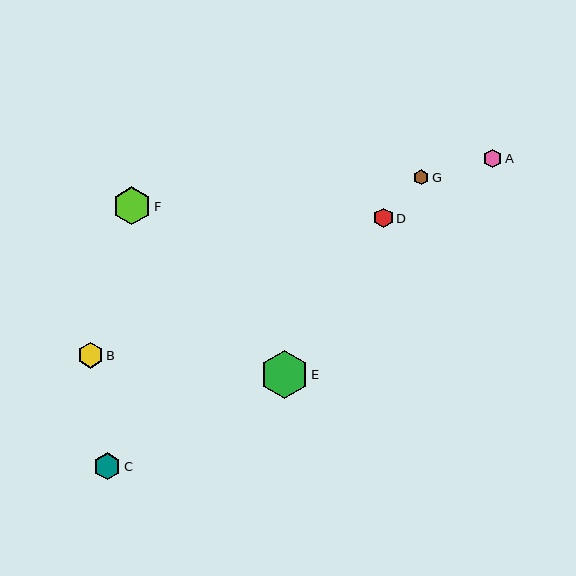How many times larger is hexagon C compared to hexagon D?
Hexagon C is approximately 1.4 times the size of hexagon D.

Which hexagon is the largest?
Hexagon E is the largest with a size of approximately 48 pixels.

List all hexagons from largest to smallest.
From largest to smallest: E, F, C, B, D, A, G.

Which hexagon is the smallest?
Hexagon G is the smallest with a size of approximately 16 pixels.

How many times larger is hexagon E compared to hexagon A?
Hexagon E is approximately 2.6 times the size of hexagon A.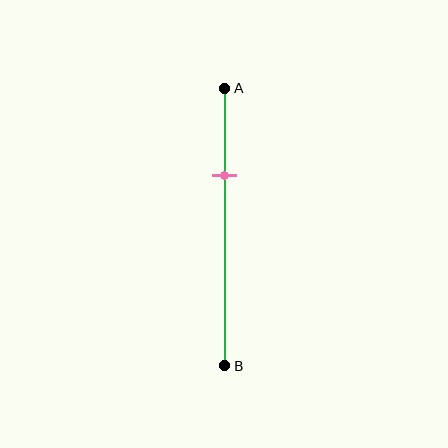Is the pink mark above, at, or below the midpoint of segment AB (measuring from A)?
The pink mark is above the midpoint of segment AB.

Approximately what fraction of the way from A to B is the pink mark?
The pink mark is approximately 30% of the way from A to B.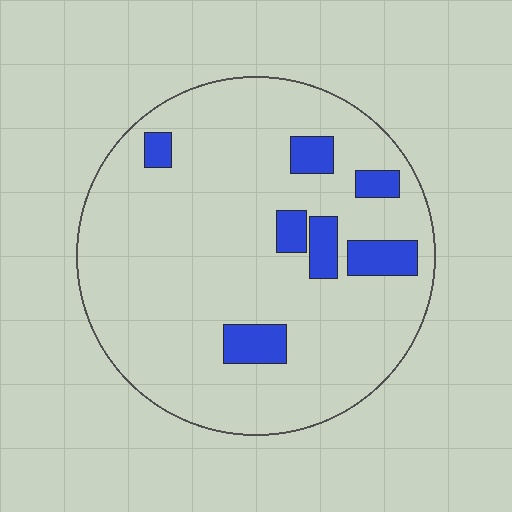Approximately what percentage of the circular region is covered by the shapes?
Approximately 10%.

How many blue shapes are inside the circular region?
7.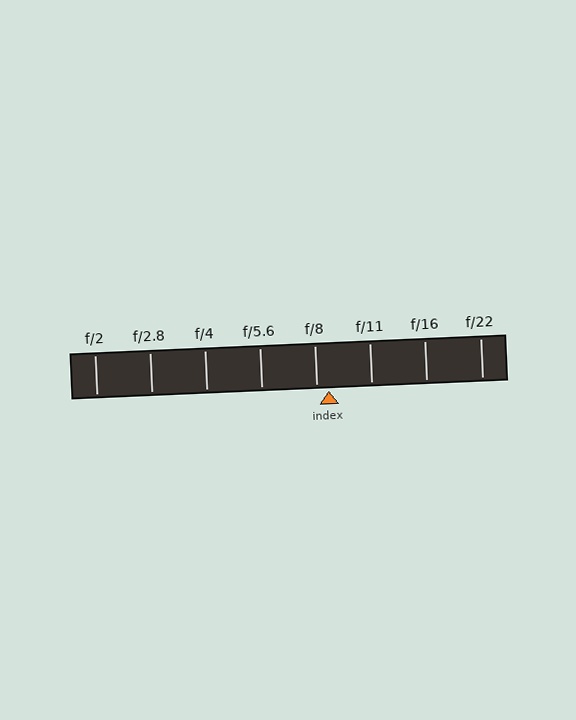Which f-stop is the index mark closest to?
The index mark is closest to f/8.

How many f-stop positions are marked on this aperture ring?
There are 8 f-stop positions marked.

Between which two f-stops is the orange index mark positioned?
The index mark is between f/8 and f/11.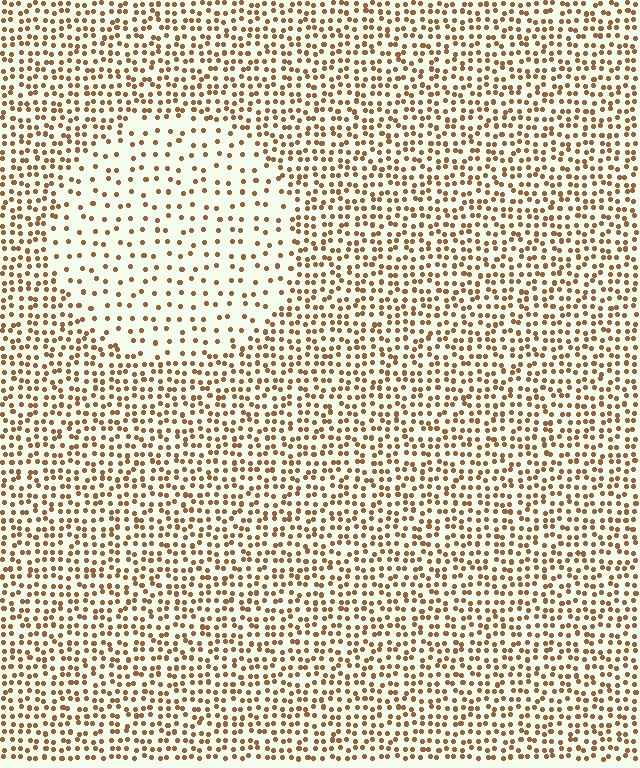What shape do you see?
I see a circle.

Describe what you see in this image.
The image contains small brown elements arranged at two different densities. A circle-shaped region is visible where the elements are less densely packed than the surrounding area.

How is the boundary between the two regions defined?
The boundary is defined by a change in element density (approximately 2.3x ratio). All elements are the same color, size, and shape.